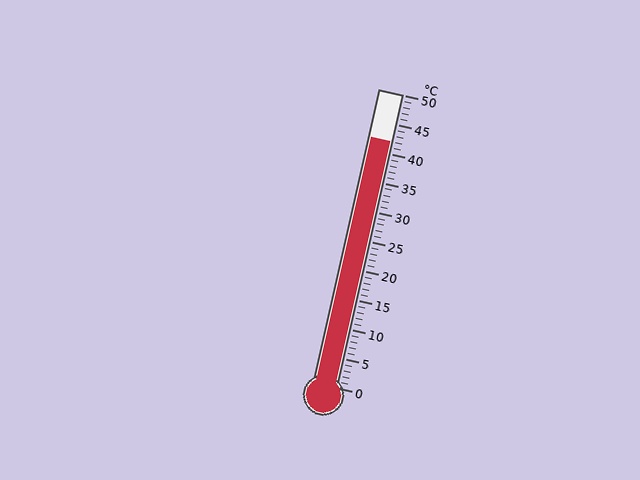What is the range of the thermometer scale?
The thermometer scale ranges from 0°C to 50°C.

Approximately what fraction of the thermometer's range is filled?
The thermometer is filled to approximately 85% of its range.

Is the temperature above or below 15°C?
The temperature is above 15°C.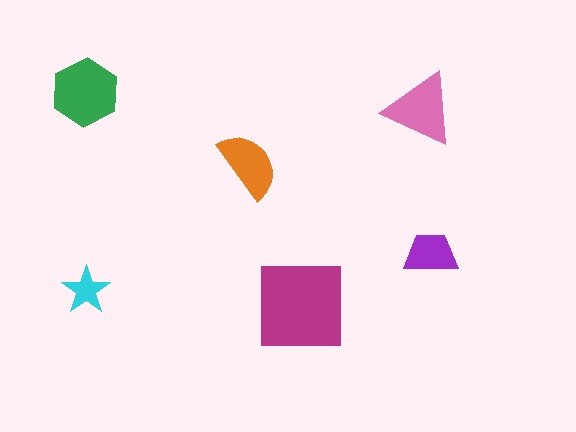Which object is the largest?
The magenta square.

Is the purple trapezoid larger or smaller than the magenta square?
Smaller.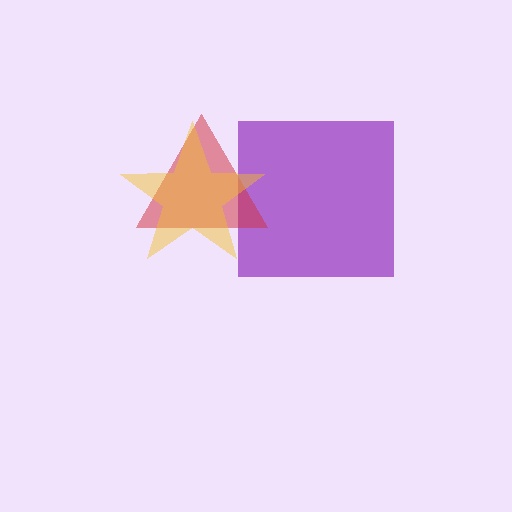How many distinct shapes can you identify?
There are 3 distinct shapes: a purple square, a red triangle, a yellow star.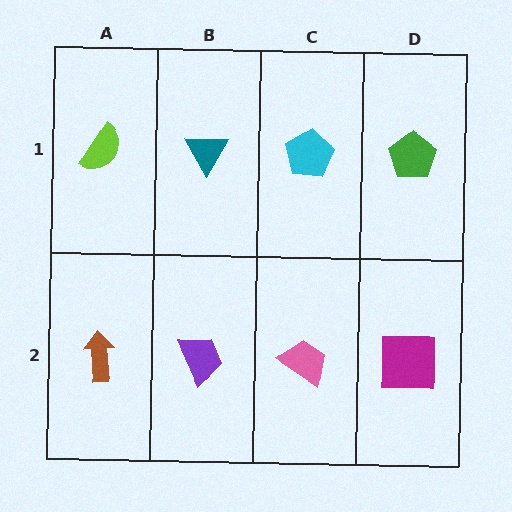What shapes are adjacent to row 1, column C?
A pink trapezoid (row 2, column C), a teal triangle (row 1, column B), a green pentagon (row 1, column D).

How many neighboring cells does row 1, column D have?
2.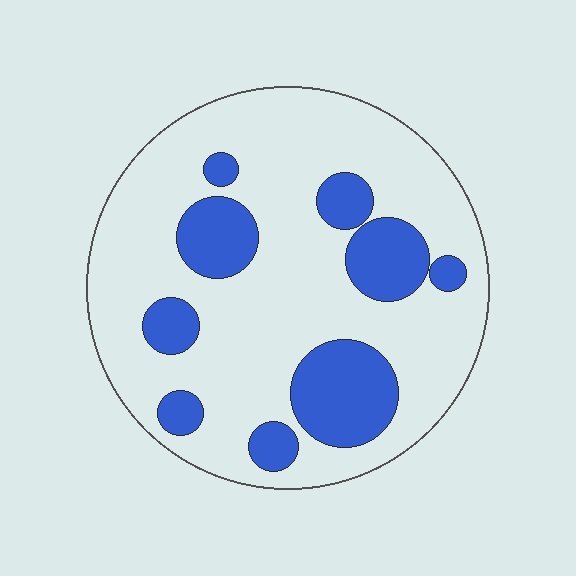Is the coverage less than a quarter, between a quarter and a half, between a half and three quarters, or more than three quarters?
Less than a quarter.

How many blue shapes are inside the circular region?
9.